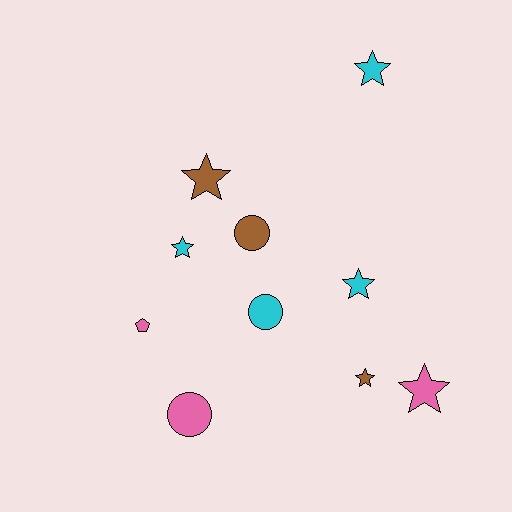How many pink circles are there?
There is 1 pink circle.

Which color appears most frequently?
Cyan, with 4 objects.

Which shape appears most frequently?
Star, with 6 objects.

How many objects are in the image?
There are 10 objects.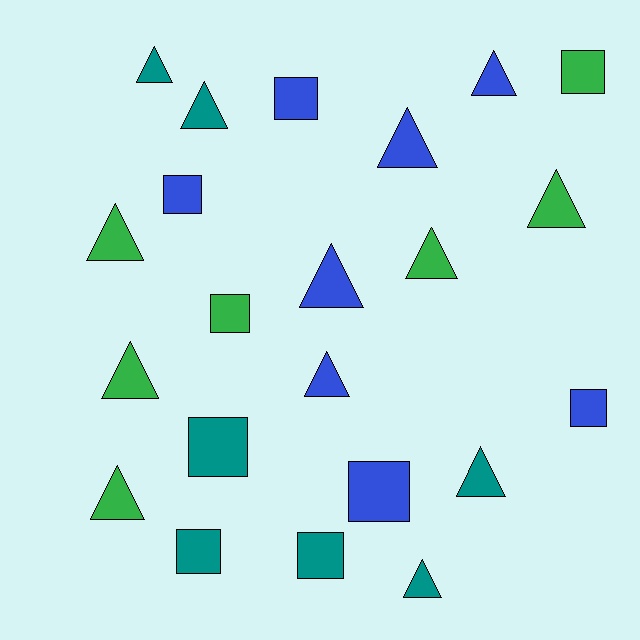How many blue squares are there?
There are 4 blue squares.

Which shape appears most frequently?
Triangle, with 13 objects.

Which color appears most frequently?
Blue, with 8 objects.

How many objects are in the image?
There are 22 objects.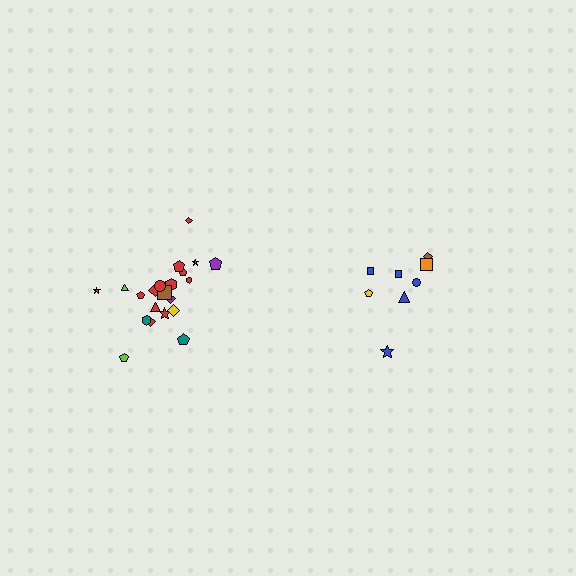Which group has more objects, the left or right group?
The left group.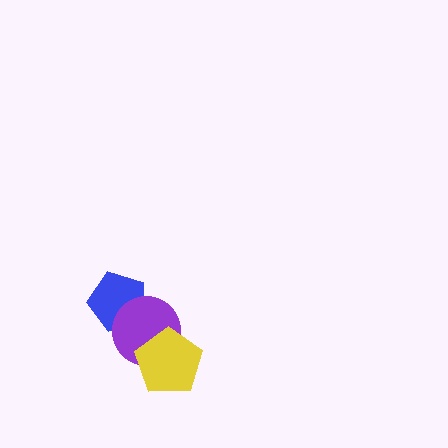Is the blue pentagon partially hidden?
Yes, it is partially covered by another shape.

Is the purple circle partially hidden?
Yes, it is partially covered by another shape.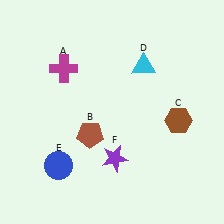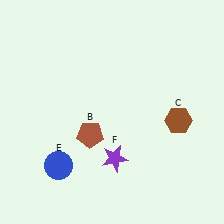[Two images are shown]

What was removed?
The magenta cross (A), the cyan triangle (D) were removed in Image 2.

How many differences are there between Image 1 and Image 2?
There are 2 differences between the two images.